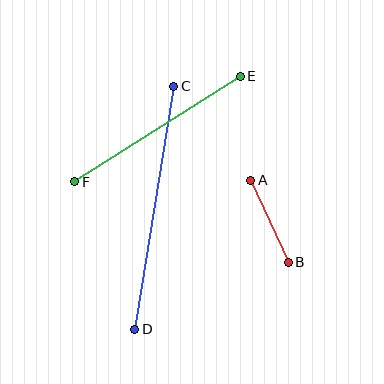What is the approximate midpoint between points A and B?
The midpoint is at approximately (269, 221) pixels.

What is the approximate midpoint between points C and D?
The midpoint is at approximately (154, 208) pixels.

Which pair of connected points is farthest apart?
Points C and D are farthest apart.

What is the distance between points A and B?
The distance is approximately 90 pixels.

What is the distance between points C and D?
The distance is approximately 246 pixels.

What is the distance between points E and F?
The distance is approximately 196 pixels.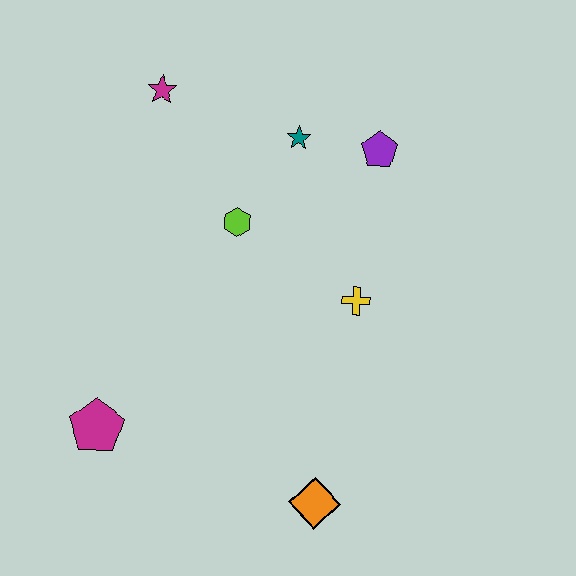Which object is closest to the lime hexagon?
The teal star is closest to the lime hexagon.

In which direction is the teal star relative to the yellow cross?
The teal star is above the yellow cross.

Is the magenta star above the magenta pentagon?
Yes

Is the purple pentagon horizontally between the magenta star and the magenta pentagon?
No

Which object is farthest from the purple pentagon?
The magenta pentagon is farthest from the purple pentagon.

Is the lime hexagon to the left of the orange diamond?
Yes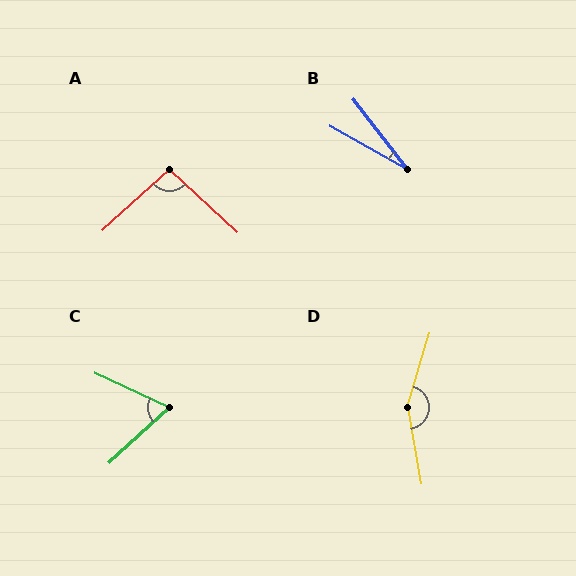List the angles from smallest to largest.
B (23°), C (68°), A (95°), D (153°).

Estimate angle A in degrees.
Approximately 95 degrees.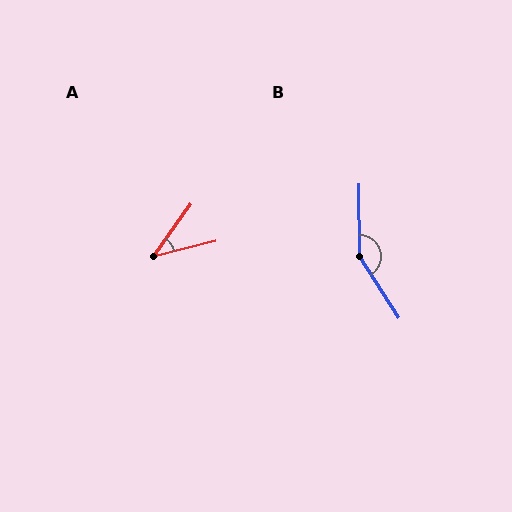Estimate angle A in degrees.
Approximately 40 degrees.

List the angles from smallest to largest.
A (40°), B (148°).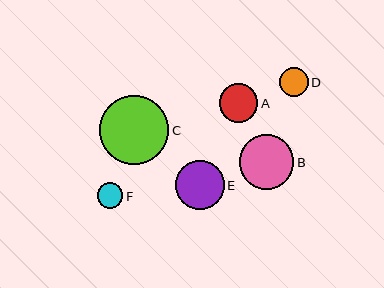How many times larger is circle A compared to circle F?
Circle A is approximately 1.5 times the size of circle F.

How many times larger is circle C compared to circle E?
Circle C is approximately 1.4 times the size of circle E.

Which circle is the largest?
Circle C is the largest with a size of approximately 69 pixels.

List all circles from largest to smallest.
From largest to smallest: C, B, E, A, D, F.